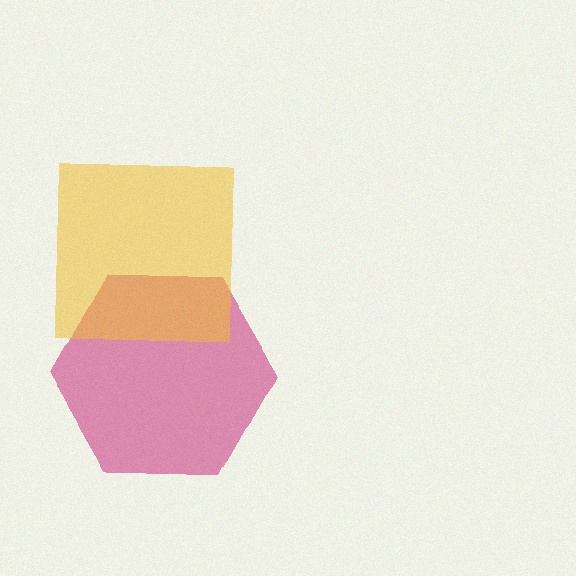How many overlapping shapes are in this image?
There are 2 overlapping shapes in the image.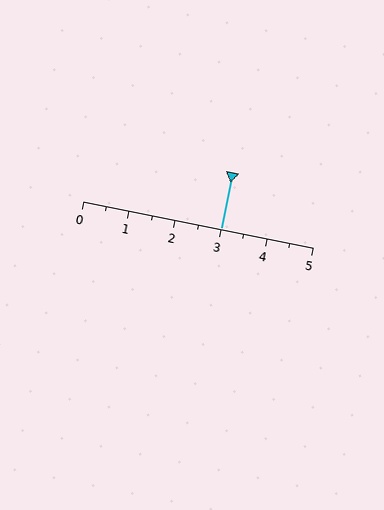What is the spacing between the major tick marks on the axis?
The major ticks are spaced 1 apart.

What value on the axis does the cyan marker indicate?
The marker indicates approximately 3.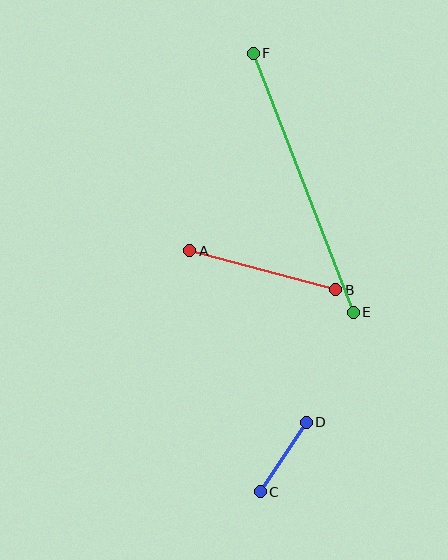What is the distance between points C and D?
The distance is approximately 83 pixels.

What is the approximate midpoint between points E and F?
The midpoint is at approximately (303, 183) pixels.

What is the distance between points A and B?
The distance is approximately 151 pixels.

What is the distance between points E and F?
The distance is approximately 278 pixels.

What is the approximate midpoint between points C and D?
The midpoint is at approximately (283, 457) pixels.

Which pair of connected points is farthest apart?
Points E and F are farthest apart.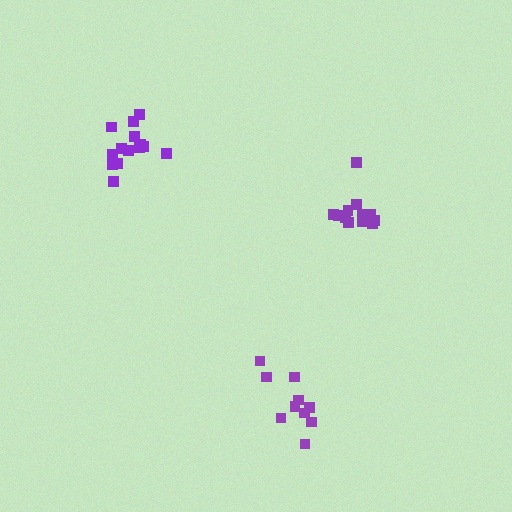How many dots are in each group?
Group 1: 14 dots, Group 2: 13 dots, Group 3: 10 dots (37 total).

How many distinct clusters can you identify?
There are 3 distinct clusters.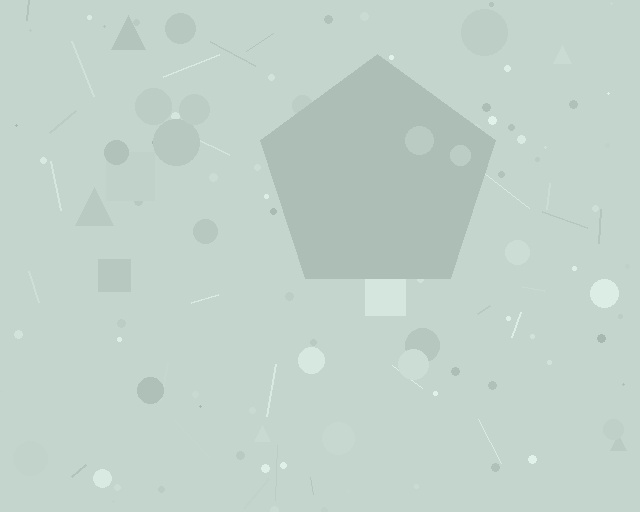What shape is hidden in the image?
A pentagon is hidden in the image.